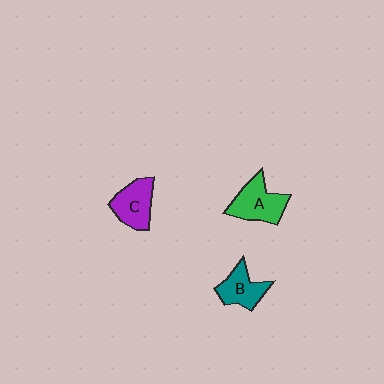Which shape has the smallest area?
Shape B (teal).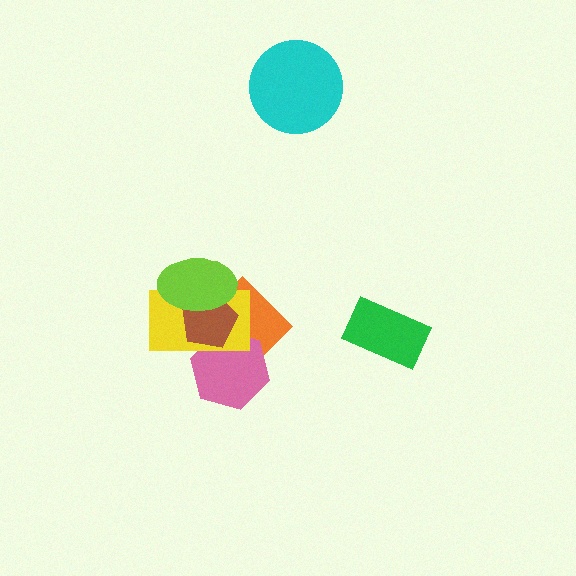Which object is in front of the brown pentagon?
The lime ellipse is in front of the brown pentagon.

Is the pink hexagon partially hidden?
Yes, it is partially covered by another shape.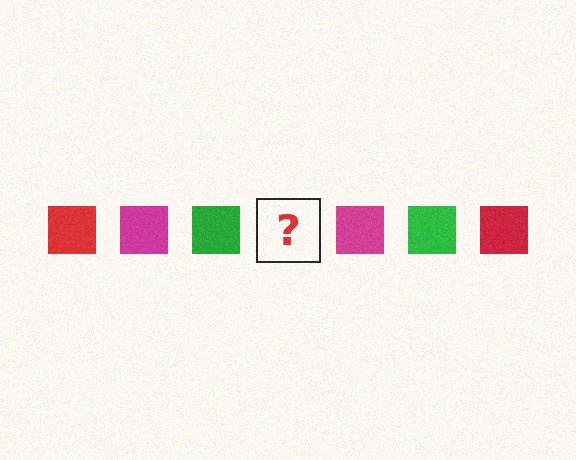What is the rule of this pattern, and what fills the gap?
The rule is that the pattern cycles through red, magenta, green squares. The gap should be filled with a red square.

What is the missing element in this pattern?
The missing element is a red square.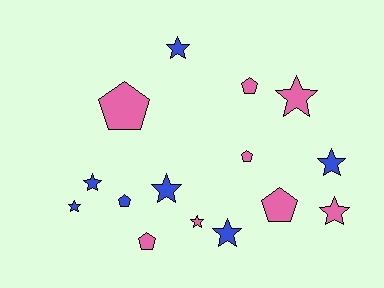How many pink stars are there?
There are 3 pink stars.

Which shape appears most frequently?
Star, with 9 objects.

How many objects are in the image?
There are 15 objects.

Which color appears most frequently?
Pink, with 8 objects.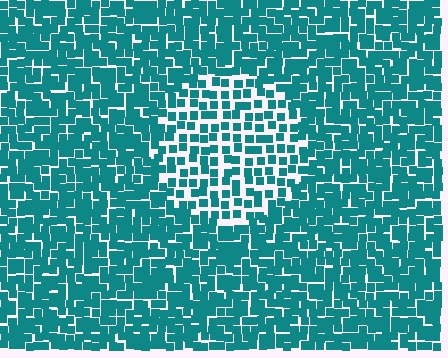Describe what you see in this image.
The image contains small teal elements arranged at two different densities. A circle-shaped region is visible where the elements are less densely packed than the surrounding area.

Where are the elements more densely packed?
The elements are more densely packed outside the circle boundary.